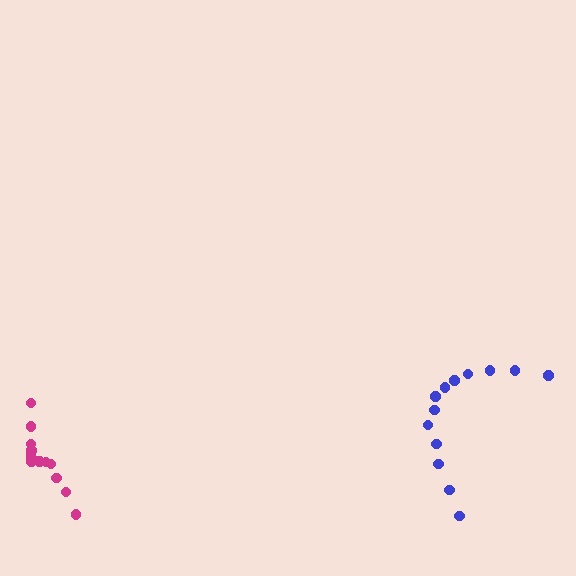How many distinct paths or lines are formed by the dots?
There are 2 distinct paths.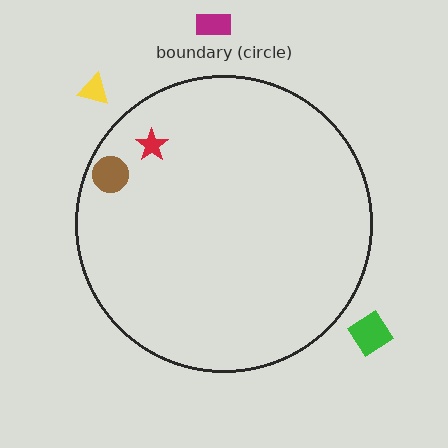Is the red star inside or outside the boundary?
Inside.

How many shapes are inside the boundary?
2 inside, 3 outside.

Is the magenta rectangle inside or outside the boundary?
Outside.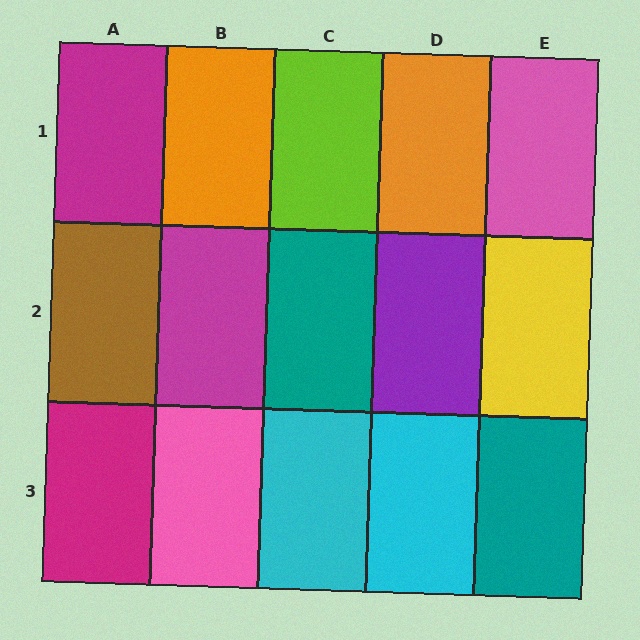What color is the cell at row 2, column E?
Yellow.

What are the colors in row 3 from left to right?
Magenta, pink, cyan, cyan, teal.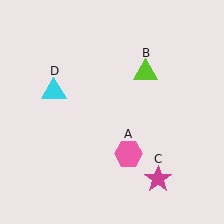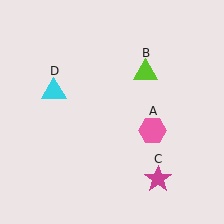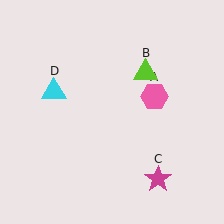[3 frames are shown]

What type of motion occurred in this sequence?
The pink hexagon (object A) rotated counterclockwise around the center of the scene.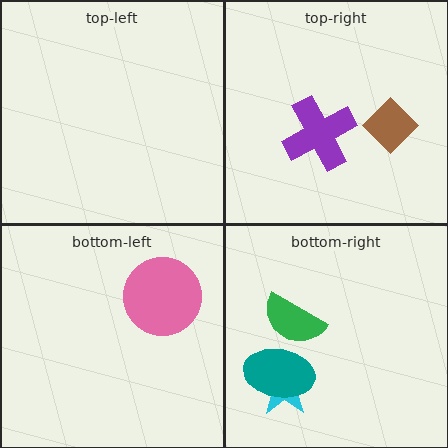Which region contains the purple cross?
The top-right region.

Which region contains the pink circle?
The bottom-left region.